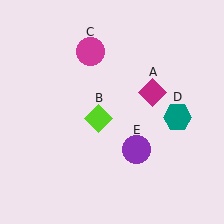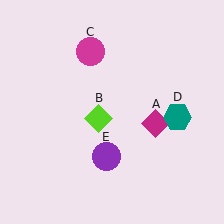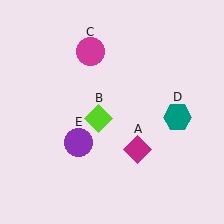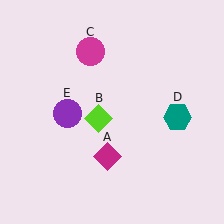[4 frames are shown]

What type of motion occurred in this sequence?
The magenta diamond (object A), purple circle (object E) rotated clockwise around the center of the scene.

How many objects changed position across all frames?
2 objects changed position: magenta diamond (object A), purple circle (object E).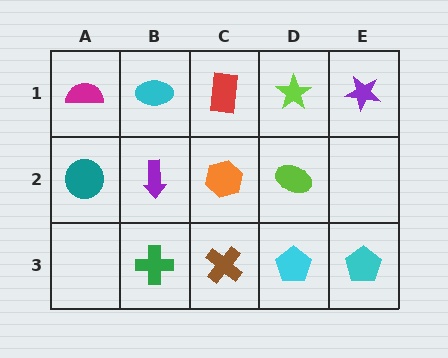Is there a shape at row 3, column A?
No, that cell is empty.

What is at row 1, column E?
A purple star.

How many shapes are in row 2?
4 shapes.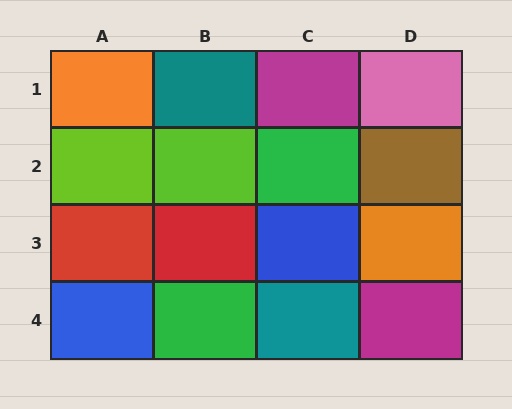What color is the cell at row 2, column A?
Lime.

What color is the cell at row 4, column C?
Teal.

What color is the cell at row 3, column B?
Red.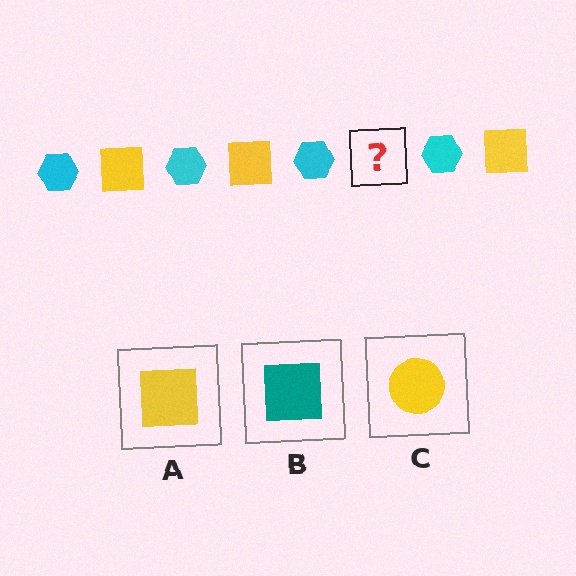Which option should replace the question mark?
Option A.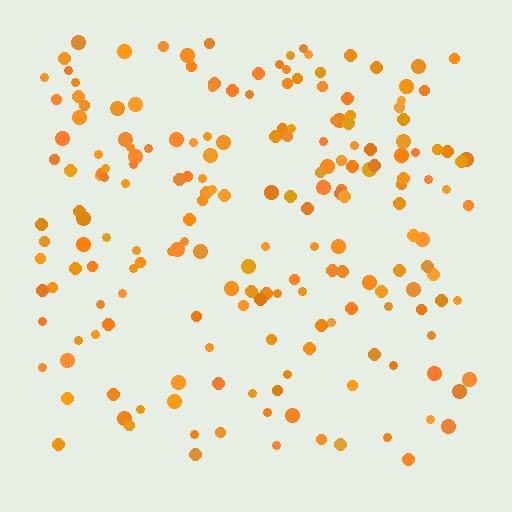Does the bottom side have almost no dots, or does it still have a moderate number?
Still a moderate number, just noticeably fewer than the top.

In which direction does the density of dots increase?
From bottom to top, with the top side densest.